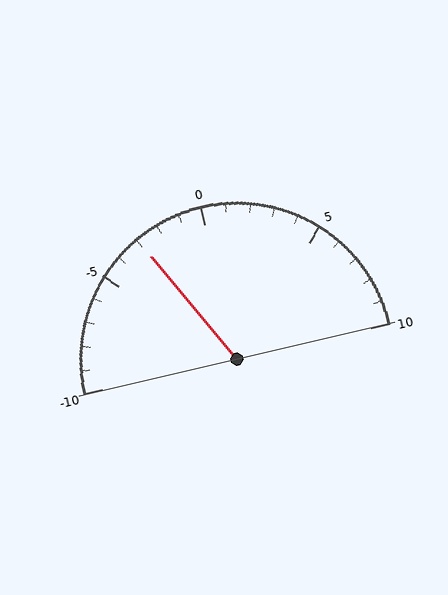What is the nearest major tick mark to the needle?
The nearest major tick mark is -5.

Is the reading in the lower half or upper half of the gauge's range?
The reading is in the lower half of the range (-10 to 10).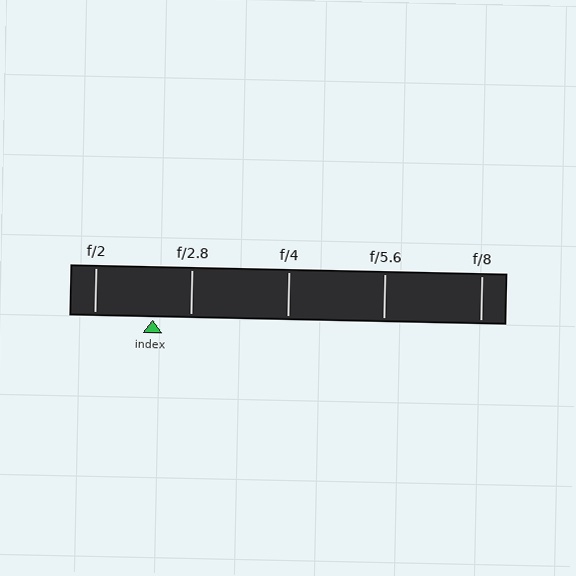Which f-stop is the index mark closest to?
The index mark is closest to f/2.8.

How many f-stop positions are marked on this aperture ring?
There are 5 f-stop positions marked.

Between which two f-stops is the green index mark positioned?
The index mark is between f/2 and f/2.8.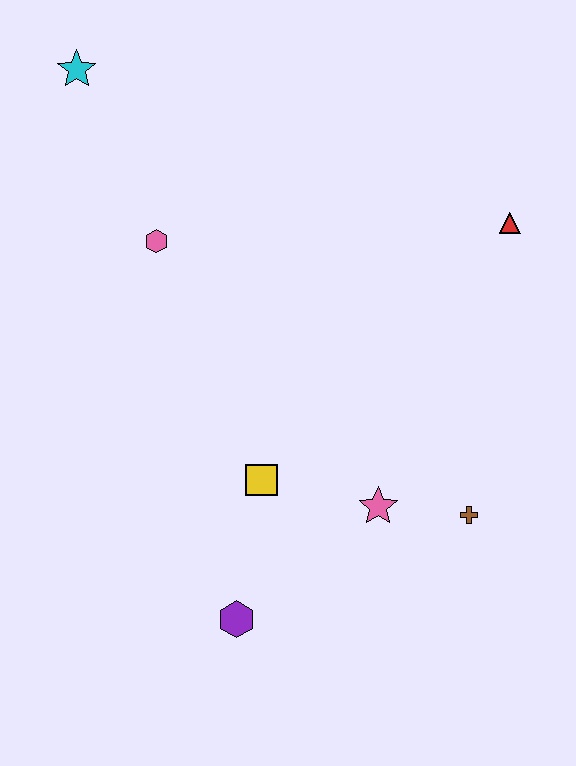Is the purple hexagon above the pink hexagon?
No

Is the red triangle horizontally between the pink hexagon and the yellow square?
No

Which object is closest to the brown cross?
The pink star is closest to the brown cross.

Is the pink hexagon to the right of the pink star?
No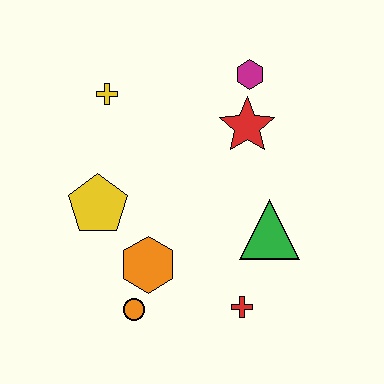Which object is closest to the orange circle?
The orange hexagon is closest to the orange circle.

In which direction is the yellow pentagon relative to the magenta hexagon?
The yellow pentagon is to the left of the magenta hexagon.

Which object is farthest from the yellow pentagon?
The magenta hexagon is farthest from the yellow pentagon.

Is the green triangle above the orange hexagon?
Yes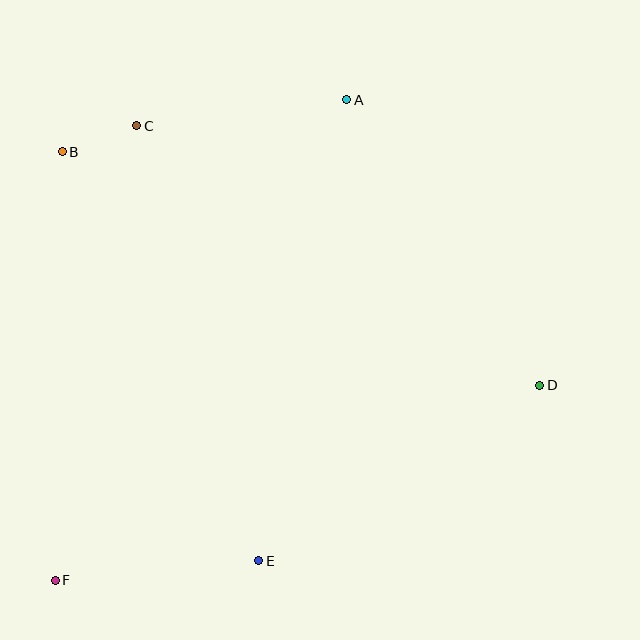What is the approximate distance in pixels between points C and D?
The distance between C and D is approximately 479 pixels.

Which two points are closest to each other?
Points B and C are closest to each other.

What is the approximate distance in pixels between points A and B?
The distance between A and B is approximately 289 pixels.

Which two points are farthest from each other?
Points A and F are farthest from each other.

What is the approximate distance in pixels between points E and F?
The distance between E and F is approximately 205 pixels.